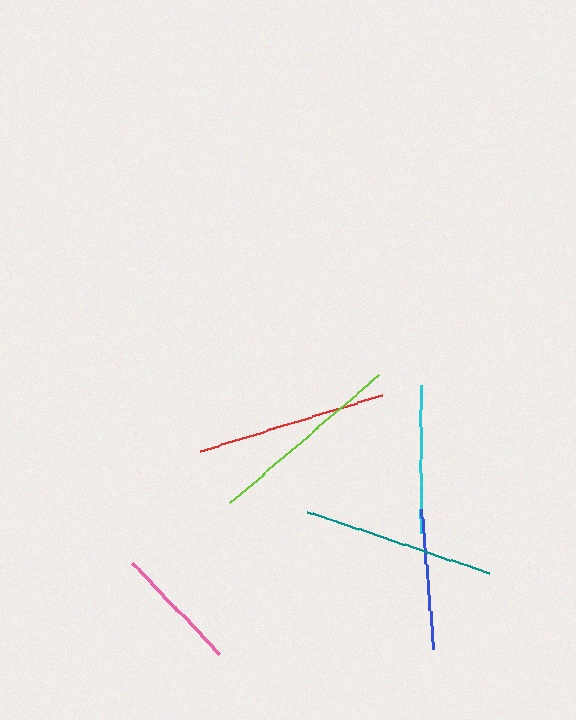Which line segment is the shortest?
The pink line is the shortest at approximately 125 pixels.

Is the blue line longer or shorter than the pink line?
The blue line is longer than the pink line.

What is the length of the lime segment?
The lime segment is approximately 197 pixels long.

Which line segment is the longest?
The lime line is the longest at approximately 197 pixels.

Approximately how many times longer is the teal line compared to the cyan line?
The teal line is approximately 1.3 times the length of the cyan line.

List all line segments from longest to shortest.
From longest to shortest: lime, teal, red, cyan, blue, pink.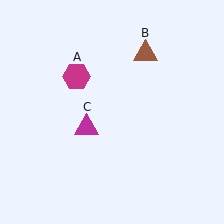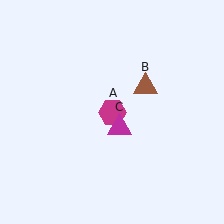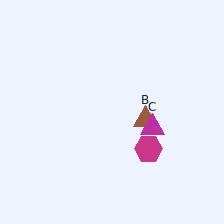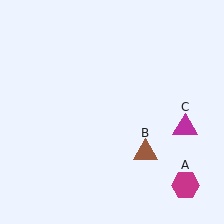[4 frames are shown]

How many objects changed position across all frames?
3 objects changed position: magenta hexagon (object A), brown triangle (object B), magenta triangle (object C).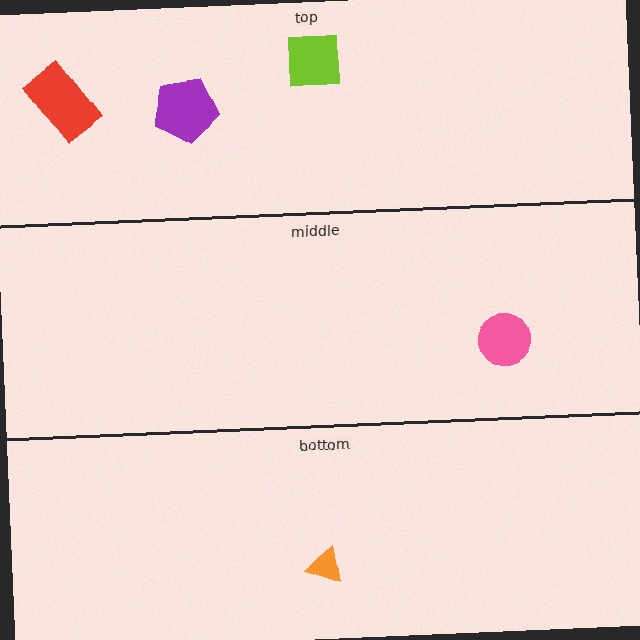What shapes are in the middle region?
The pink circle.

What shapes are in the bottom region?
The orange triangle.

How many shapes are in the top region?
3.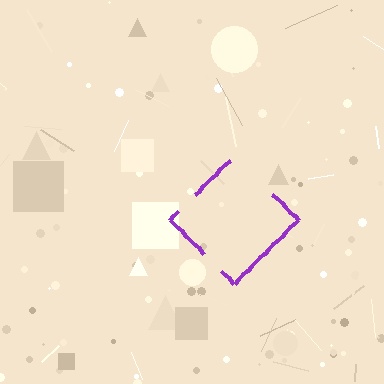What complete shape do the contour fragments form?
The contour fragments form a diamond.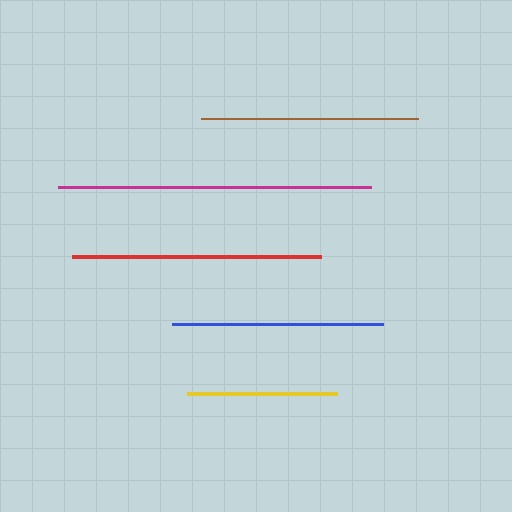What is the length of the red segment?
The red segment is approximately 249 pixels long.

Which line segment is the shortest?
The yellow line is the shortest at approximately 149 pixels.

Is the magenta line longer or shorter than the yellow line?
The magenta line is longer than the yellow line.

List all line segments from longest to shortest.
From longest to shortest: magenta, red, brown, blue, yellow.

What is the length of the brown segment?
The brown segment is approximately 216 pixels long.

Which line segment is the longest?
The magenta line is the longest at approximately 313 pixels.